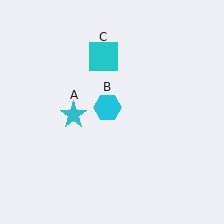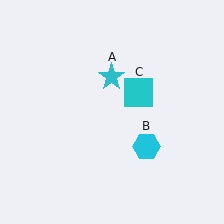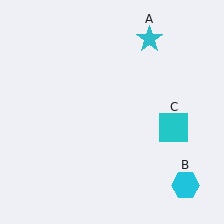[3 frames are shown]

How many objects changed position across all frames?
3 objects changed position: cyan star (object A), cyan hexagon (object B), cyan square (object C).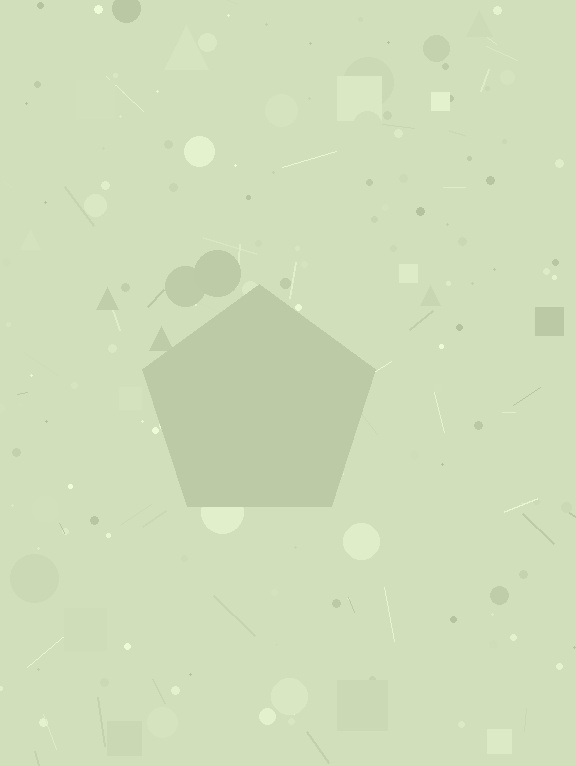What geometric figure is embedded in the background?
A pentagon is embedded in the background.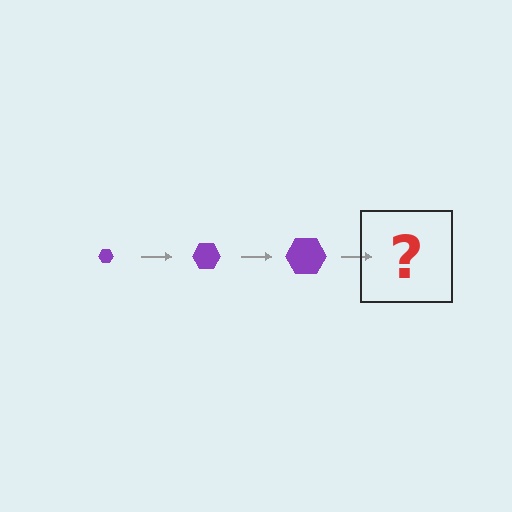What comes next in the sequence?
The next element should be a purple hexagon, larger than the previous one.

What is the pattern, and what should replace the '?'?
The pattern is that the hexagon gets progressively larger each step. The '?' should be a purple hexagon, larger than the previous one.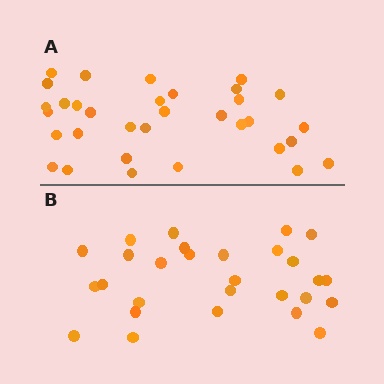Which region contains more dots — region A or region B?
Region A (the top region) has more dots.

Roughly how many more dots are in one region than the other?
Region A has about 5 more dots than region B.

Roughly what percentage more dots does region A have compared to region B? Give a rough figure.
About 20% more.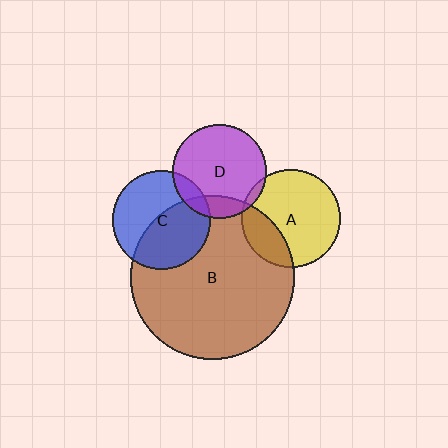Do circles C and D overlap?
Yes.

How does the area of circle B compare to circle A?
Approximately 2.8 times.